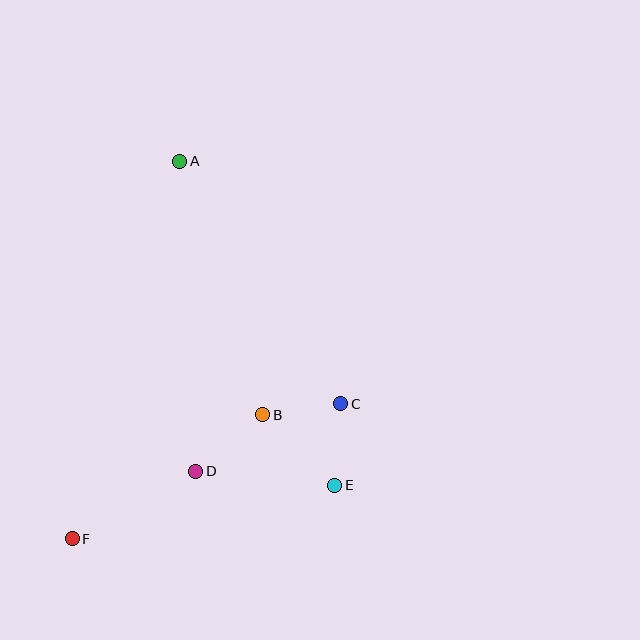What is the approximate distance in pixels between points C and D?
The distance between C and D is approximately 160 pixels.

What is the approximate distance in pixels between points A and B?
The distance between A and B is approximately 266 pixels.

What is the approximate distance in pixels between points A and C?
The distance between A and C is approximately 291 pixels.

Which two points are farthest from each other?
Points A and F are farthest from each other.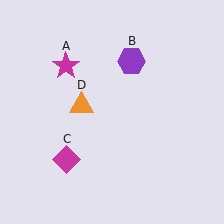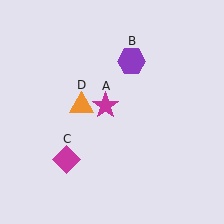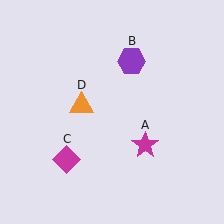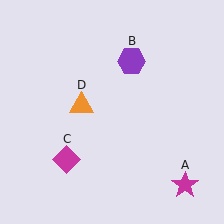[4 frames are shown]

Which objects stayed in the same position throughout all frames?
Purple hexagon (object B) and magenta diamond (object C) and orange triangle (object D) remained stationary.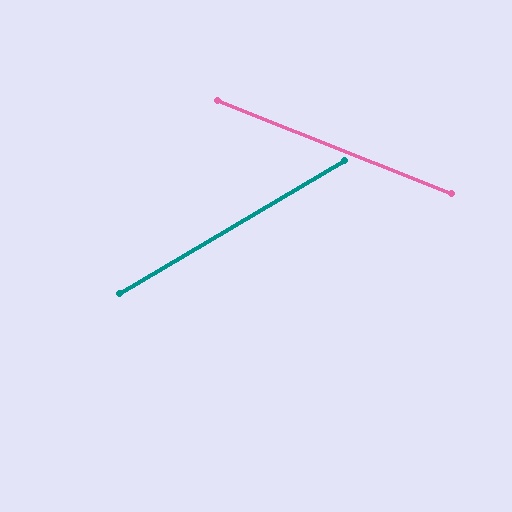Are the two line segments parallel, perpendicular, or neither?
Neither parallel nor perpendicular — they differ by about 52°.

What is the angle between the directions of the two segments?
Approximately 52 degrees.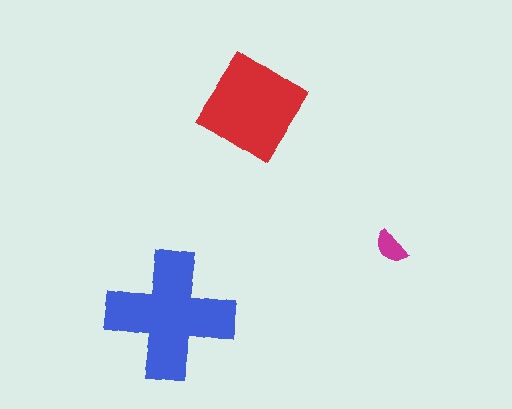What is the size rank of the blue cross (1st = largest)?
1st.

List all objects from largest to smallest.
The blue cross, the red diamond, the magenta semicircle.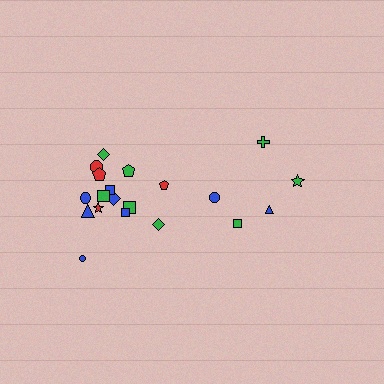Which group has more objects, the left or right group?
The left group.